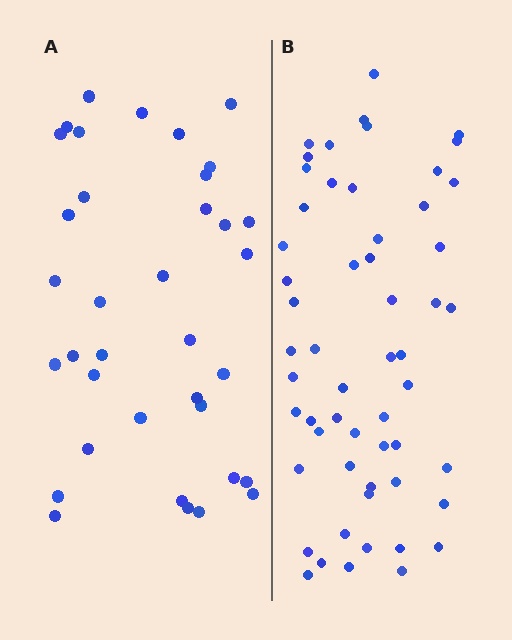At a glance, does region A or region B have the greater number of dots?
Region B (the right region) has more dots.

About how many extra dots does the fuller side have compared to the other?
Region B has approximately 20 more dots than region A.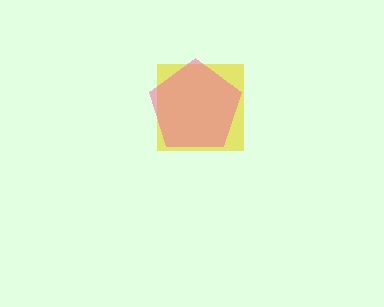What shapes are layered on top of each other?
The layered shapes are: a yellow square, a pink pentagon.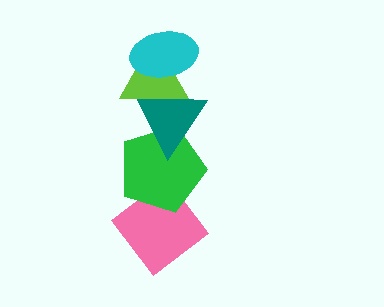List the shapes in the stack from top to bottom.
From top to bottom: the cyan ellipse, the lime triangle, the teal triangle, the green pentagon, the pink diamond.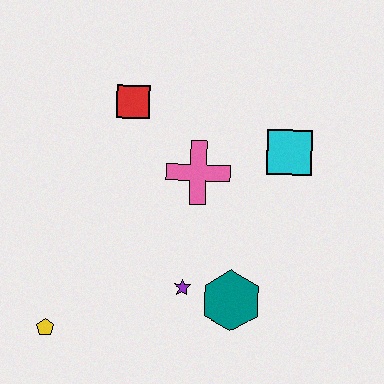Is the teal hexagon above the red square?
No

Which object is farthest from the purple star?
The red square is farthest from the purple star.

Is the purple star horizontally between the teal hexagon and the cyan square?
No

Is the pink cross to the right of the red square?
Yes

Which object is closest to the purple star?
The teal hexagon is closest to the purple star.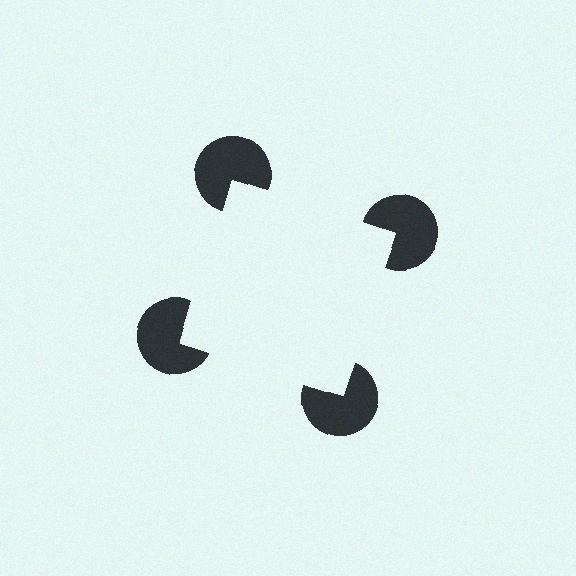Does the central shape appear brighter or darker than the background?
It typically appears slightly brighter than the background, even though no actual brightness change is drawn.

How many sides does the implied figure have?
4 sides.